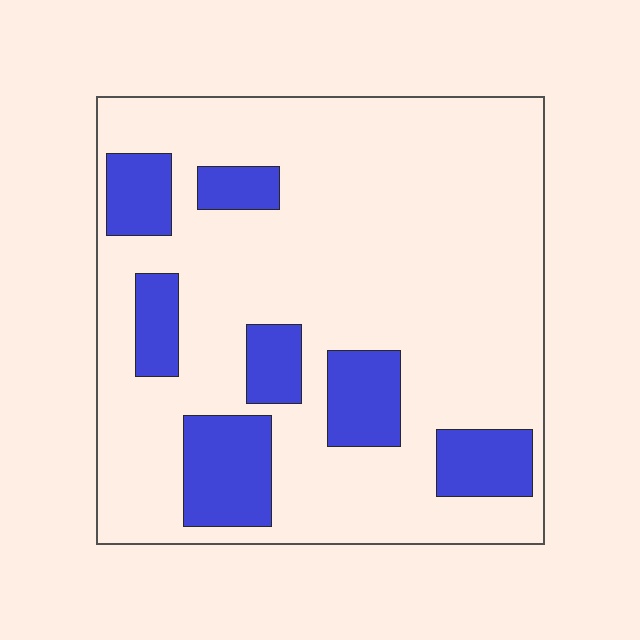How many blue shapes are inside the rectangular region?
7.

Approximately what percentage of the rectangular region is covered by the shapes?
Approximately 20%.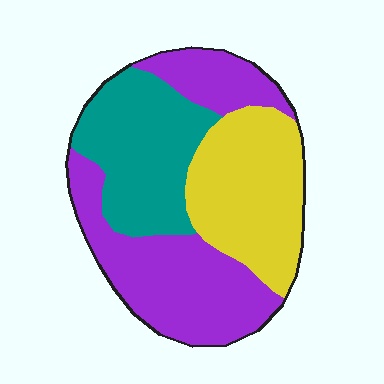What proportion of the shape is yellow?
Yellow covers 30% of the shape.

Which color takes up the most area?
Purple, at roughly 40%.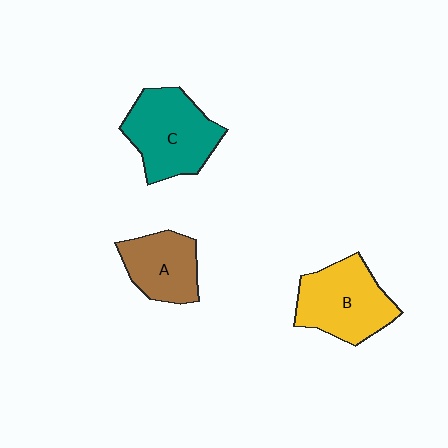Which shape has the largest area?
Shape C (teal).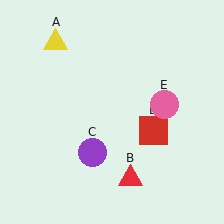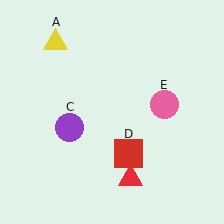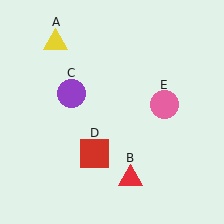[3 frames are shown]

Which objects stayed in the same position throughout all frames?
Yellow triangle (object A) and red triangle (object B) and pink circle (object E) remained stationary.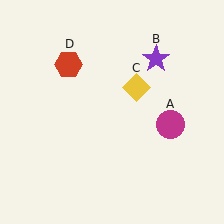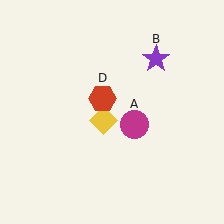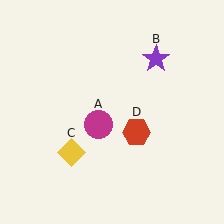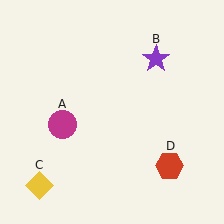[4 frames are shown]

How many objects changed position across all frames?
3 objects changed position: magenta circle (object A), yellow diamond (object C), red hexagon (object D).